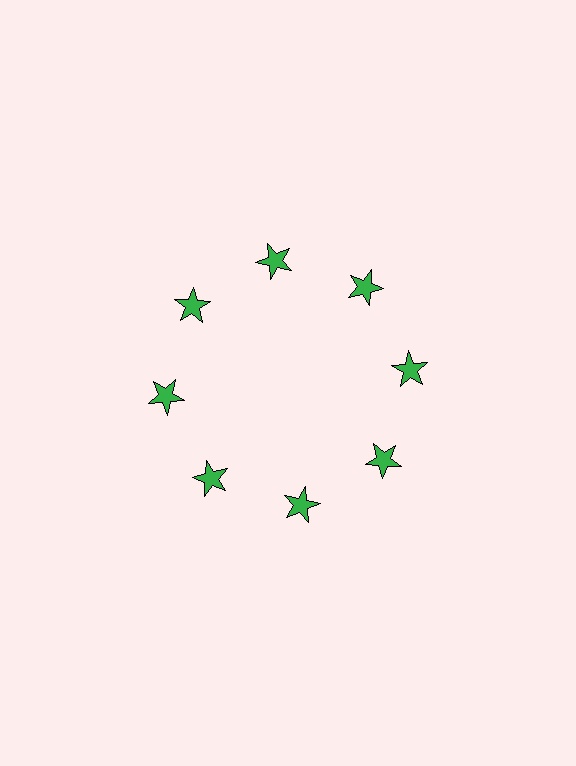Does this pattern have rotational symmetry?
Yes, this pattern has 8-fold rotational symmetry. It looks the same after rotating 45 degrees around the center.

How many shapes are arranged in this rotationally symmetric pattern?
There are 8 shapes, arranged in 8 groups of 1.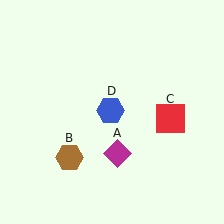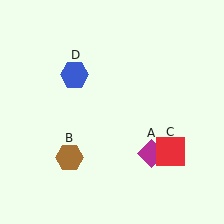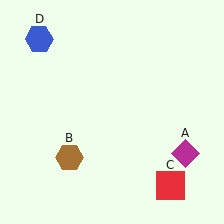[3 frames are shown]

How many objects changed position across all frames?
3 objects changed position: magenta diamond (object A), red square (object C), blue hexagon (object D).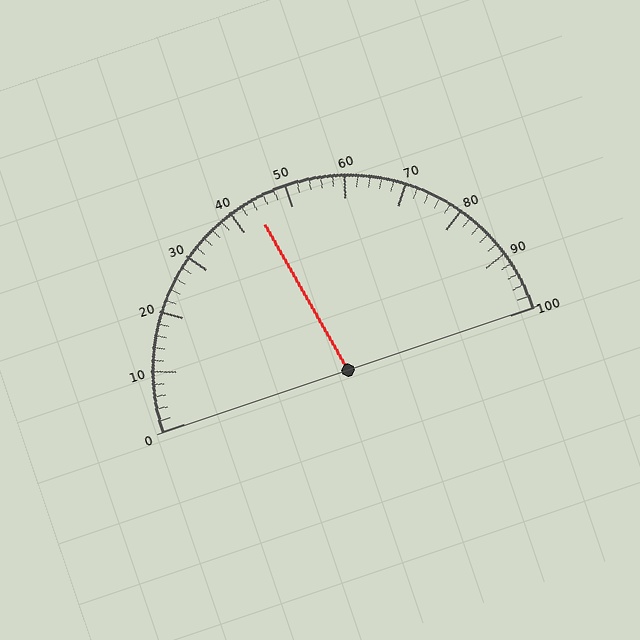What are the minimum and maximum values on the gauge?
The gauge ranges from 0 to 100.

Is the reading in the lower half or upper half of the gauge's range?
The reading is in the lower half of the range (0 to 100).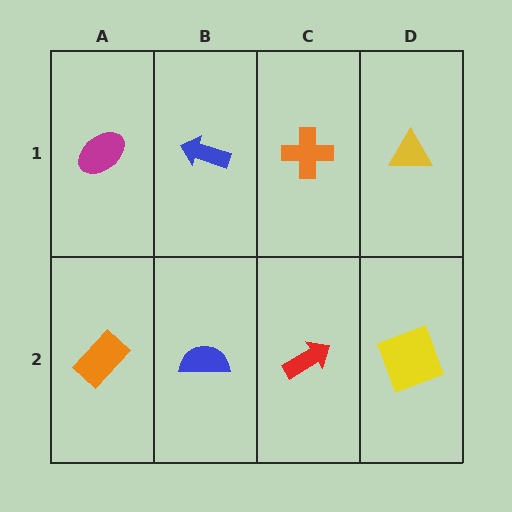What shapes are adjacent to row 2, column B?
A blue arrow (row 1, column B), an orange rectangle (row 2, column A), a red arrow (row 2, column C).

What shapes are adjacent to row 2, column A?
A magenta ellipse (row 1, column A), a blue semicircle (row 2, column B).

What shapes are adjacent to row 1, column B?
A blue semicircle (row 2, column B), a magenta ellipse (row 1, column A), an orange cross (row 1, column C).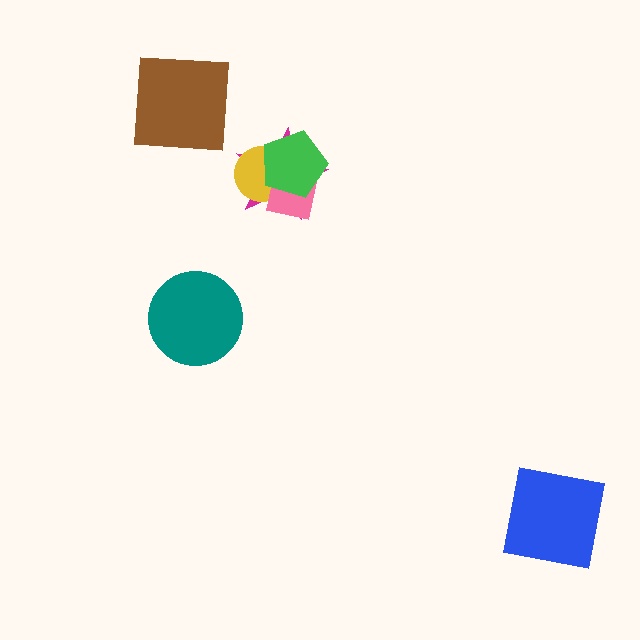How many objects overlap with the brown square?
0 objects overlap with the brown square.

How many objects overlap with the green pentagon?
3 objects overlap with the green pentagon.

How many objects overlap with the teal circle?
0 objects overlap with the teal circle.